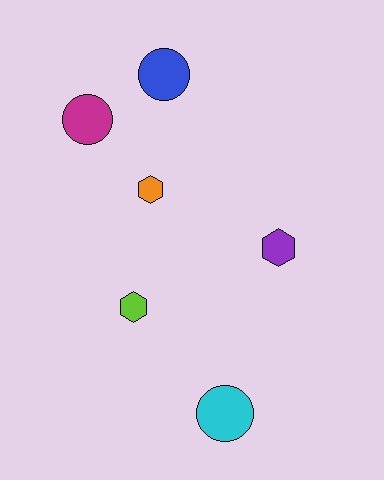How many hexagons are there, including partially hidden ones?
There are 3 hexagons.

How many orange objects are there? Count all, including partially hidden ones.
There is 1 orange object.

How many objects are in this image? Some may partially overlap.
There are 6 objects.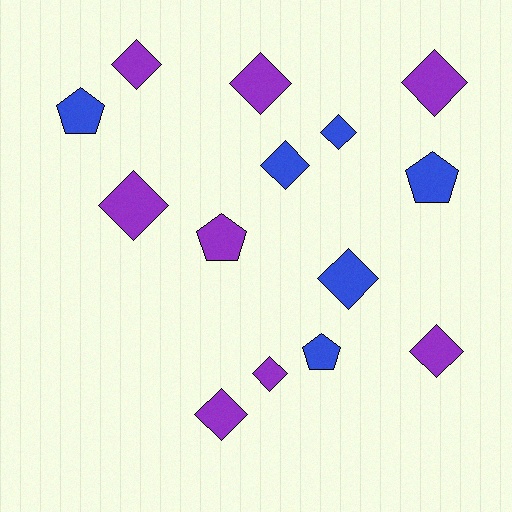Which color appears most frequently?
Purple, with 8 objects.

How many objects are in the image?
There are 14 objects.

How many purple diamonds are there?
There are 7 purple diamonds.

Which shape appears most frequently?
Diamond, with 10 objects.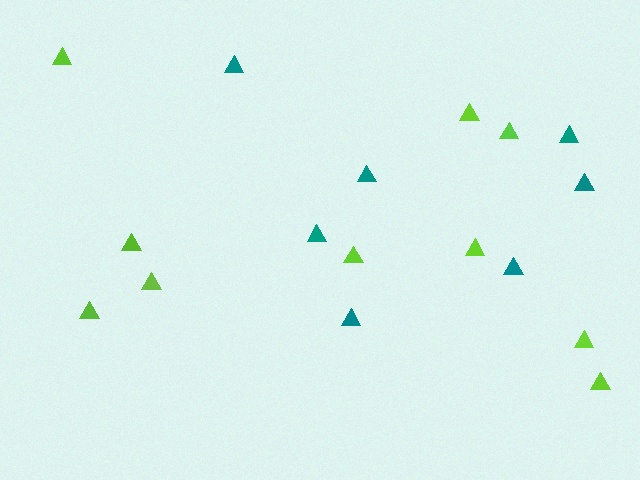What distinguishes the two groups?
There are 2 groups: one group of teal triangles (7) and one group of lime triangles (10).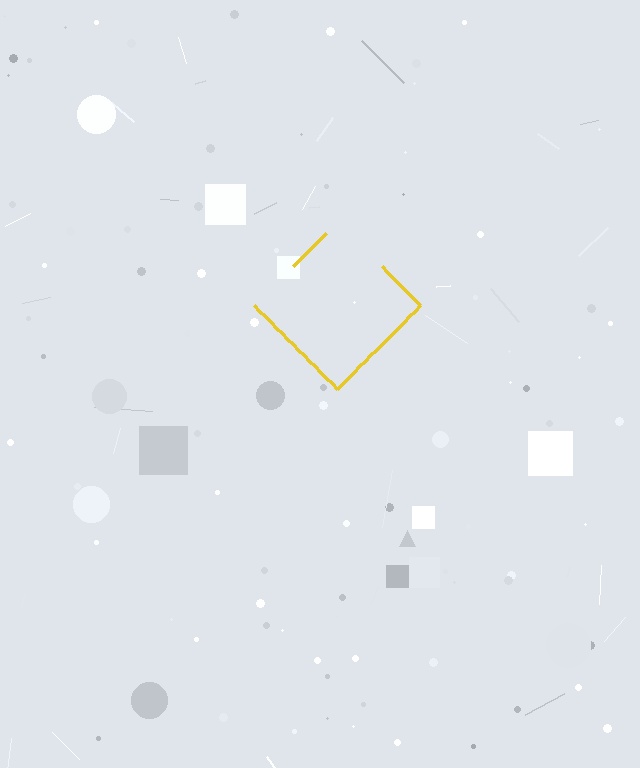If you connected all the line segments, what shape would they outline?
They would outline a diamond.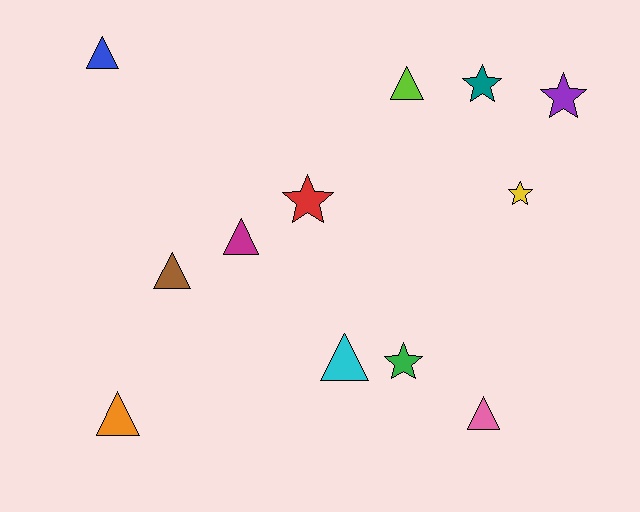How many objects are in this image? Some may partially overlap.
There are 12 objects.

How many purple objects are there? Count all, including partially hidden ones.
There is 1 purple object.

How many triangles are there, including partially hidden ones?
There are 7 triangles.